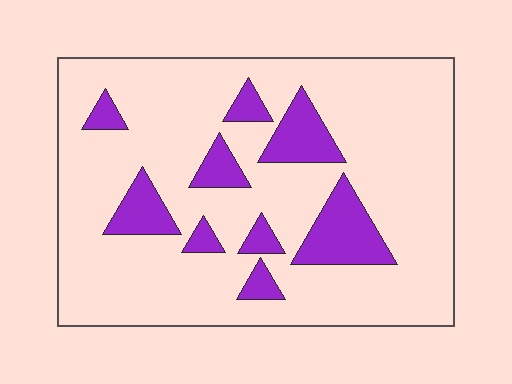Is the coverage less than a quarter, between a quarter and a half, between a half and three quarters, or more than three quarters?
Less than a quarter.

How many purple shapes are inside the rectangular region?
9.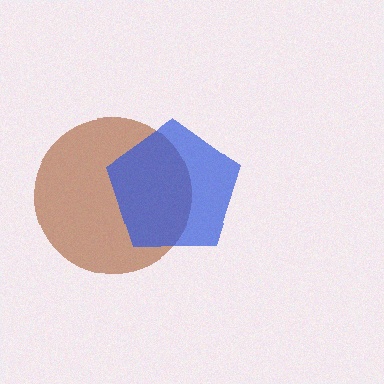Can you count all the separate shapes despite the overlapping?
Yes, there are 2 separate shapes.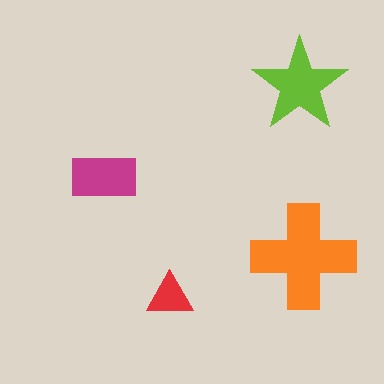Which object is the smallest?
The red triangle.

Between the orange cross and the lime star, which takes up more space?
The orange cross.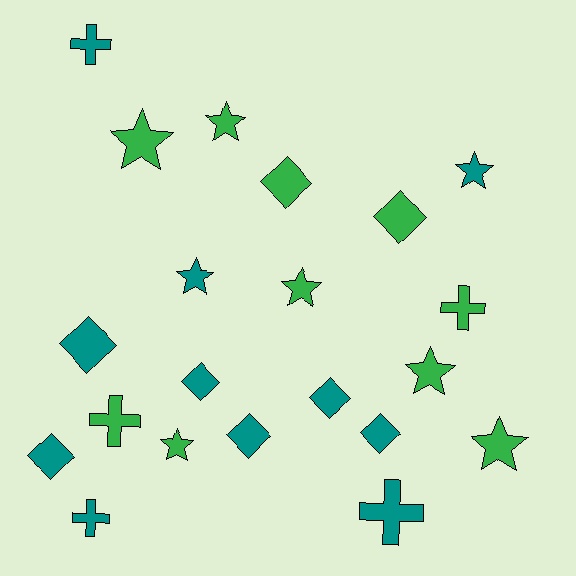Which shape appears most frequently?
Diamond, with 8 objects.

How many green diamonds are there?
There are 2 green diamonds.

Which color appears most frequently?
Teal, with 11 objects.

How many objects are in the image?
There are 21 objects.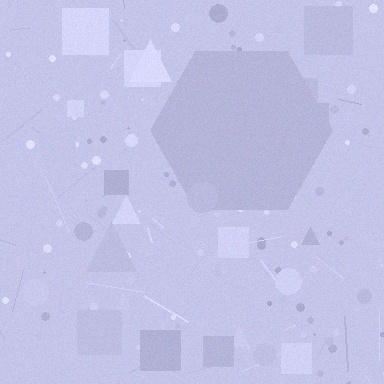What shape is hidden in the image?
A hexagon is hidden in the image.